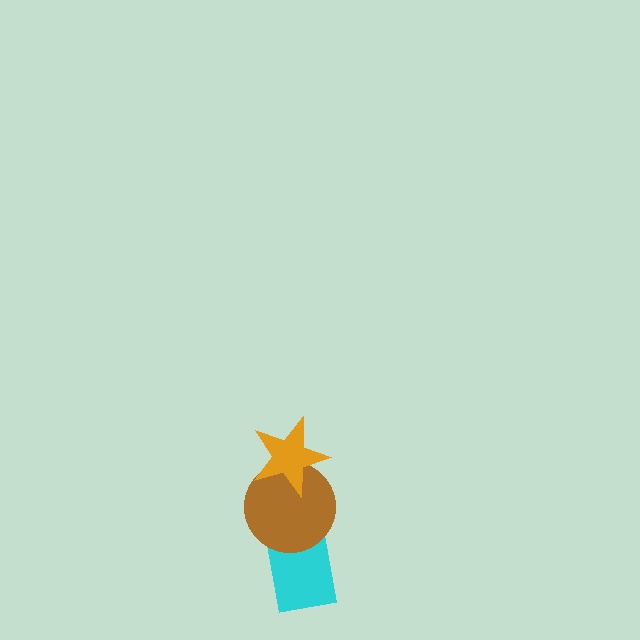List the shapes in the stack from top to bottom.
From top to bottom: the orange star, the brown circle, the cyan rectangle.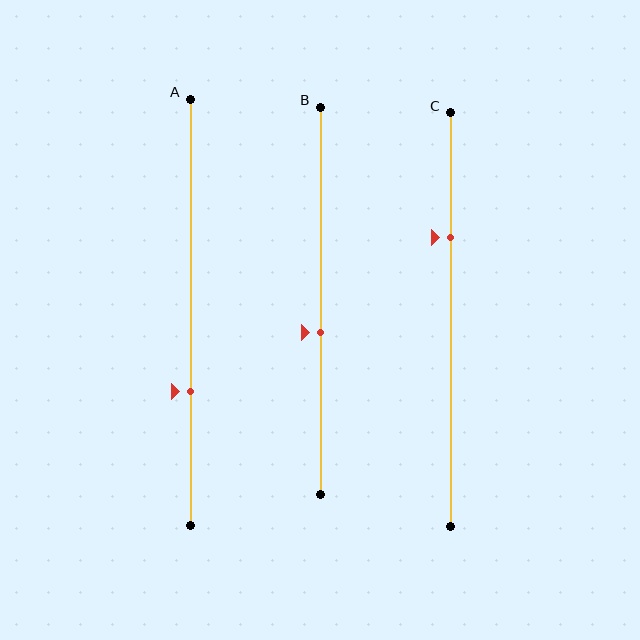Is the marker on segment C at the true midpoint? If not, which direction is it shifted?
No, the marker on segment C is shifted upward by about 20% of the segment length.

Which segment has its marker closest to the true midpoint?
Segment B has its marker closest to the true midpoint.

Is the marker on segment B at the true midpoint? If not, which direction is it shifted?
No, the marker on segment B is shifted downward by about 8% of the segment length.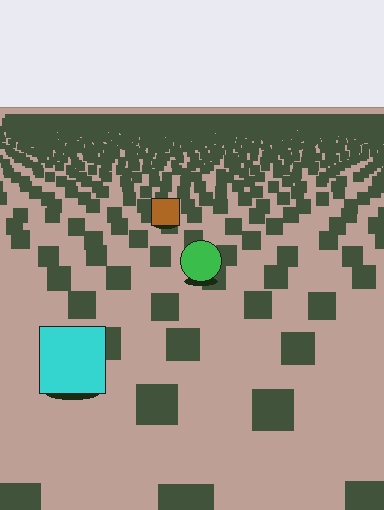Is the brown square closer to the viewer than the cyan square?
No. The cyan square is closer — you can tell from the texture gradient: the ground texture is coarser near it.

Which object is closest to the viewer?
The cyan square is closest. The texture marks near it are larger and more spread out.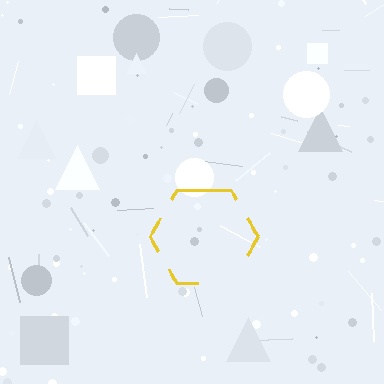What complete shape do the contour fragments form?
The contour fragments form a hexagon.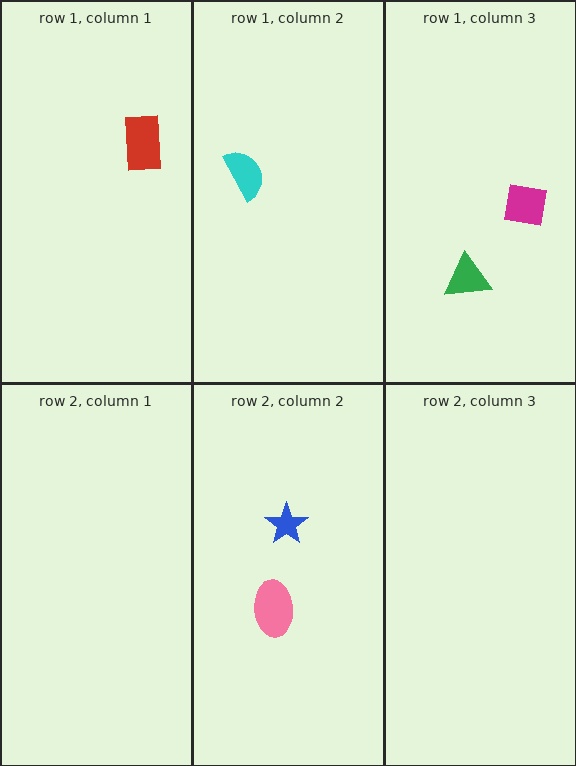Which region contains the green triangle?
The row 1, column 3 region.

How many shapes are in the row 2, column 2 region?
2.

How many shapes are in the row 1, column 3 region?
2.